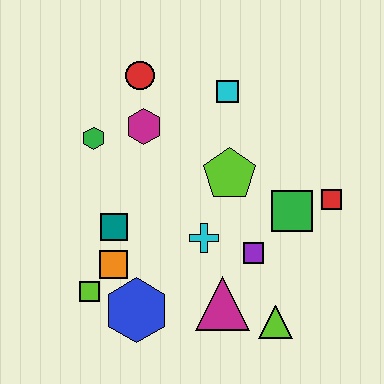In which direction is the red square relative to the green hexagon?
The red square is to the right of the green hexagon.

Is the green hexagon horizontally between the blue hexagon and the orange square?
No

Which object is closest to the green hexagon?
The magenta hexagon is closest to the green hexagon.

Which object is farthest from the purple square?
The red circle is farthest from the purple square.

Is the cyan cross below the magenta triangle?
No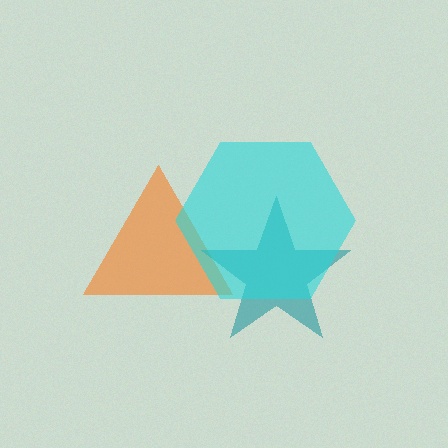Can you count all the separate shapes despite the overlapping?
Yes, there are 3 separate shapes.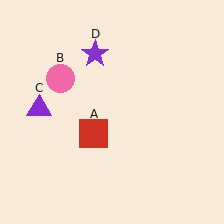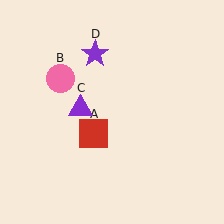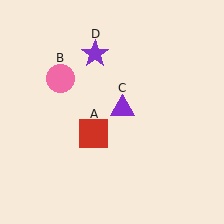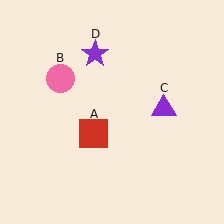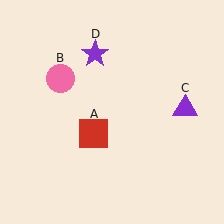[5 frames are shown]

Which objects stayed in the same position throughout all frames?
Red square (object A) and pink circle (object B) and purple star (object D) remained stationary.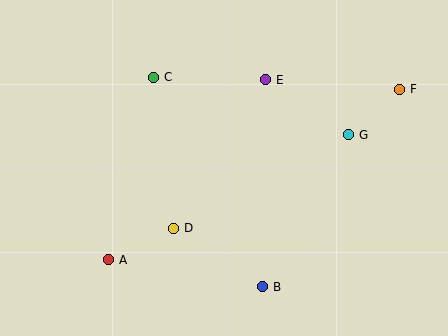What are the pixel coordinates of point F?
Point F is at (399, 89).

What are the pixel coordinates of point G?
Point G is at (348, 135).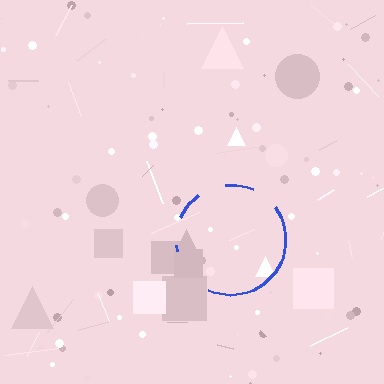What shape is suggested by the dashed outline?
The dashed outline suggests a circle.